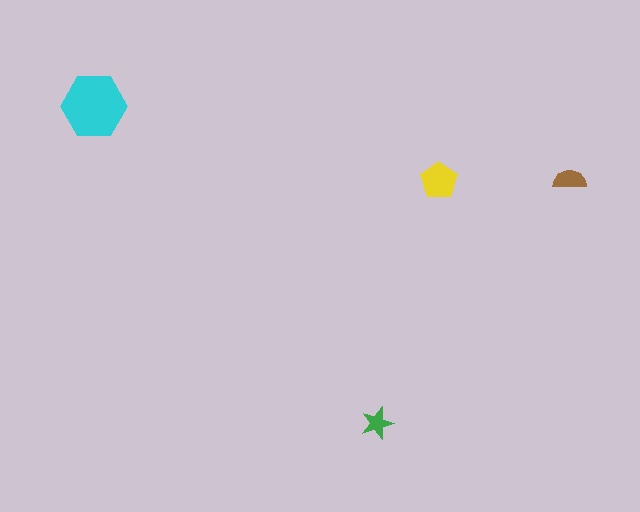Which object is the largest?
The cyan hexagon.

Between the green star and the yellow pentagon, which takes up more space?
The yellow pentagon.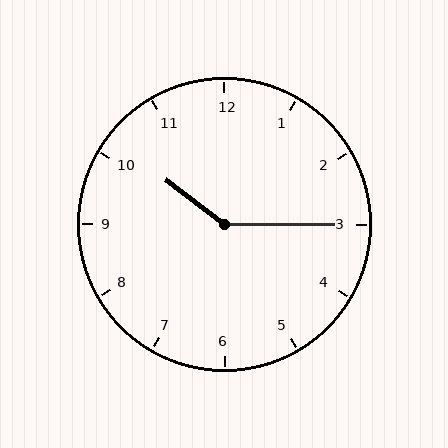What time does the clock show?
10:15.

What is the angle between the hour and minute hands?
Approximately 142 degrees.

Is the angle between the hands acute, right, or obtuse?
It is obtuse.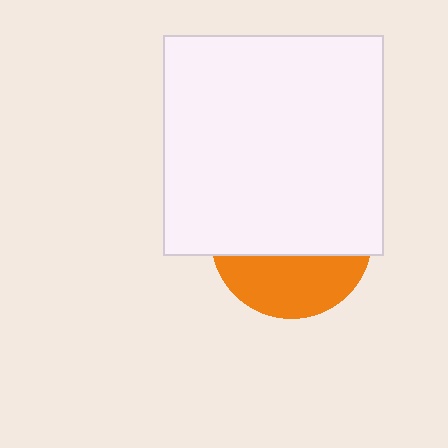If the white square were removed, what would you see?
You would see the complete orange circle.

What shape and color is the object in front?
The object in front is a white square.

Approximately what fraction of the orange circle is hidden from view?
Roughly 63% of the orange circle is hidden behind the white square.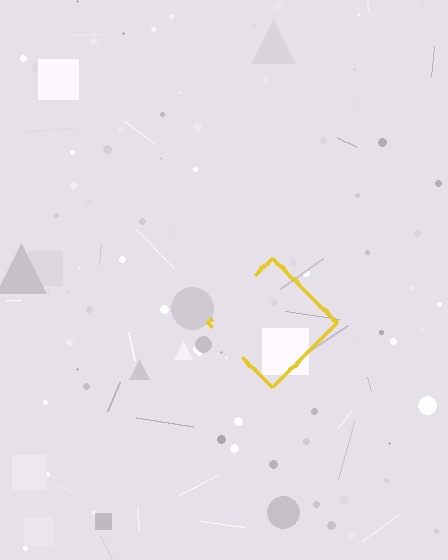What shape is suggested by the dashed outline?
The dashed outline suggests a diamond.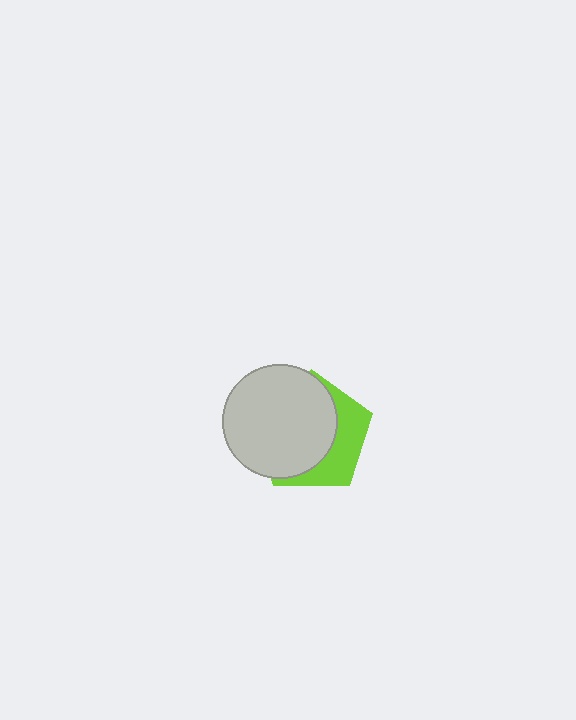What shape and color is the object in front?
The object in front is a light gray circle.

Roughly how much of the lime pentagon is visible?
A small part of it is visible (roughly 36%).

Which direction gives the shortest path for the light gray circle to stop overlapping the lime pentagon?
Moving left gives the shortest separation.